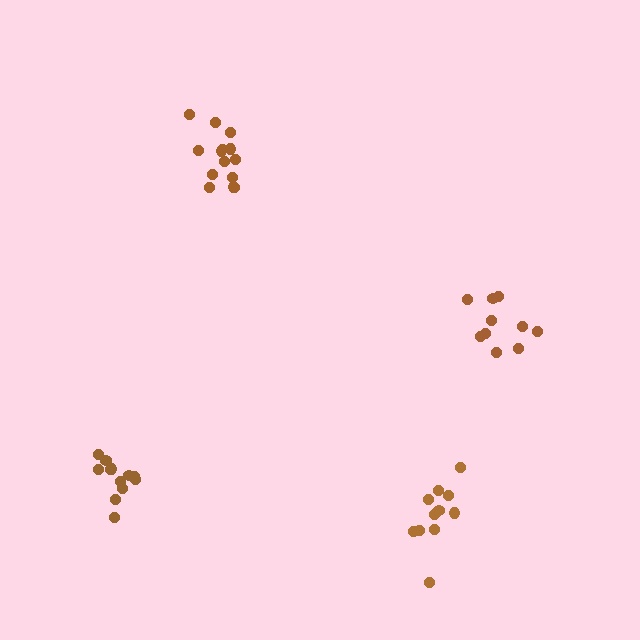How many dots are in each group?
Group 1: 12 dots, Group 2: 11 dots, Group 3: 14 dots, Group 4: 10 dots (47 total).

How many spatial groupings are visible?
There are 4 spatial groupings.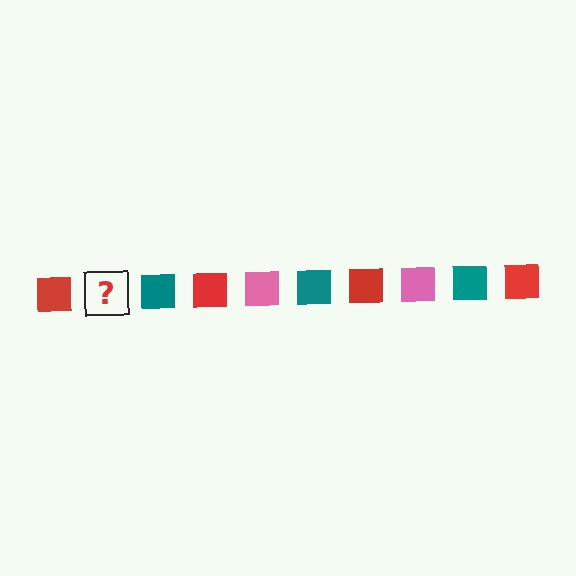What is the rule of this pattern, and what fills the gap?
The rule is that the pattern cycles through red, pink, teal squares. The gap should be filled with a pink square.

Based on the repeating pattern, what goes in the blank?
The blank should be a pink square.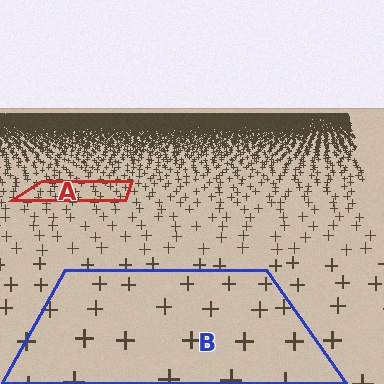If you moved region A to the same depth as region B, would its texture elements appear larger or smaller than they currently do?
They would appear larger. At a closer depth, the same texture elements are projected at a bigger on-screen size.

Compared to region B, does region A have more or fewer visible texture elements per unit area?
Region A has more texture elements per unit area — they are packed more densely because it is farther away.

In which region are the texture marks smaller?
The texture marks are smaller in region A, because it is farther away.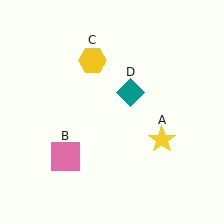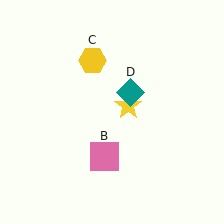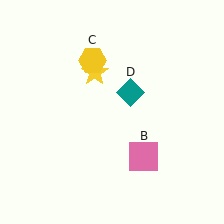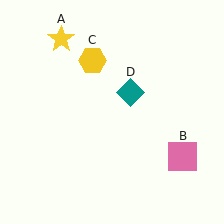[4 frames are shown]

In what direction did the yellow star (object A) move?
The yellow star (object A) moved up and to the left.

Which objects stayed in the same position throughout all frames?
Yellow hexagon (object C) and teal diamond (object D) remained stationary.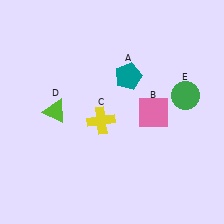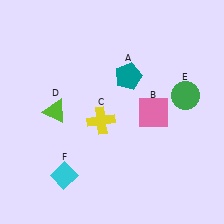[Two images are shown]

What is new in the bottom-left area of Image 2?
A cyan diamond (F) was added in the bottom-left area of Image 2.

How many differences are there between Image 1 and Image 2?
There is 1 difference between the two images.